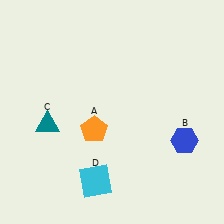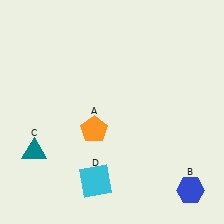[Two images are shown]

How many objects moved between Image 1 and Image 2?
2 objects moved between the two images.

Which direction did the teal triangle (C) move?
The teal triangle (C) moved down.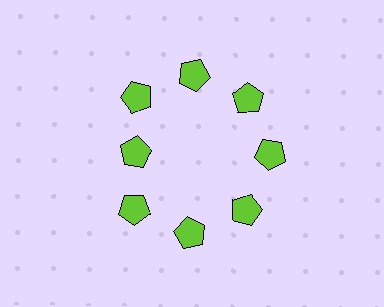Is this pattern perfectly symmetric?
No. The 8 lime pentagons are arranged in a ring, but one element near the 9 o'clock position is pulled inward toward the center, breaking the 8-fold rotational symmetry.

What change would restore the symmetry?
The symmetry would be restored by moving it outward, back onto the ring so that all 8 pentagons sit at equal angles and equal distance from the center.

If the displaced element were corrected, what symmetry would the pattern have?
It would have 8-fold rotational symmetry — the pattern would map onto itself every 45 degrees.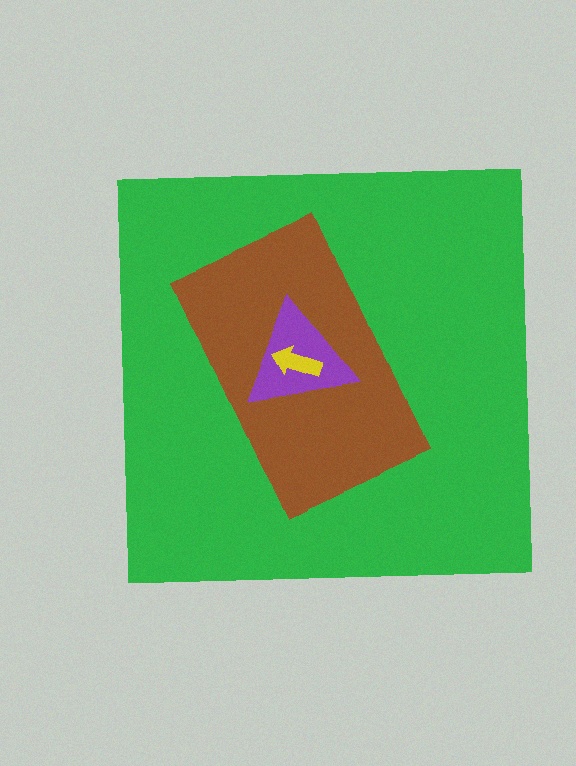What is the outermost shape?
The green square.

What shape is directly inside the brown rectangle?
The purple triangle.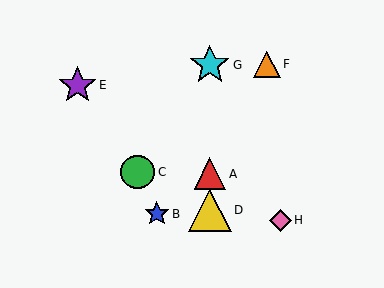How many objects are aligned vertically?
3 objects (A, D, G) are aligned vertically.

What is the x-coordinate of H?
Object H is at x≈280.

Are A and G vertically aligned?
Yes, both are at x≈210.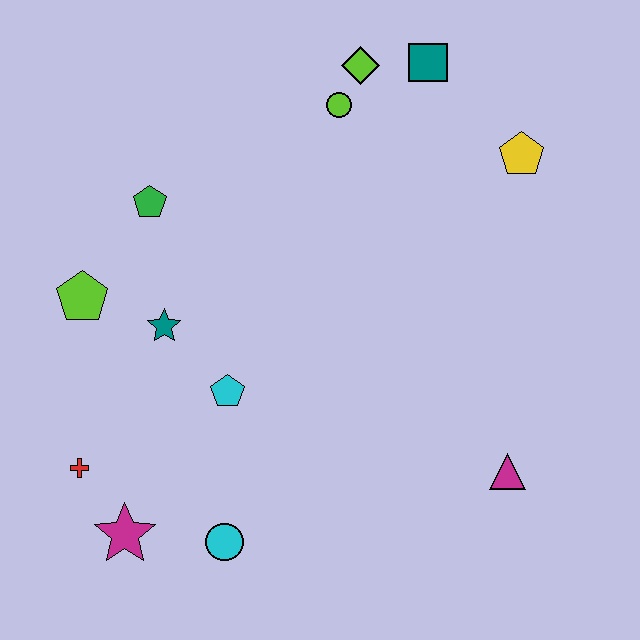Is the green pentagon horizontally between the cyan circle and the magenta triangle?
No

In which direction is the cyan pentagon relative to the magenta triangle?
The cyan pentagon is to the left of the magenta triangle.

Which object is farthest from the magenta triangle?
The lime pentagon is farthest from the magenta triangle.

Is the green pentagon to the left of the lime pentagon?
No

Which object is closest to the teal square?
The lime diamond is closest to the teal square.